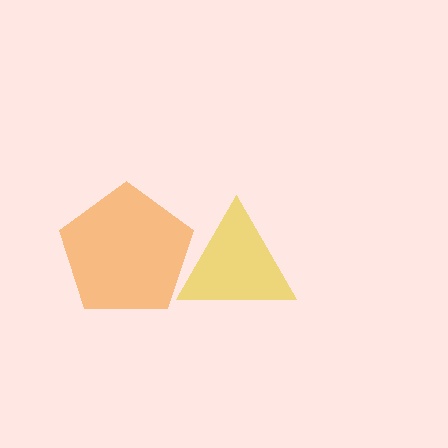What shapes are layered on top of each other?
The layered shapes are: a yellow triangle, an orange pentagon.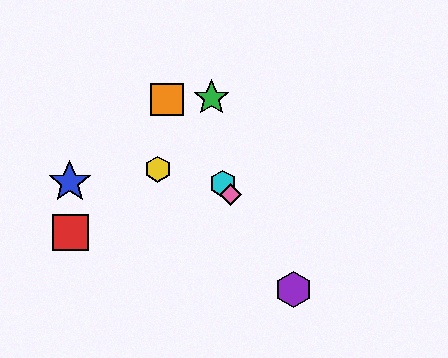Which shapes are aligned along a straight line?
The purple hexagon, the orange square, the cyan hexagon, the pink diamond are aligned along a straight line.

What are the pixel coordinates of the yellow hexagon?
The yellow hexagon is at (158, 169).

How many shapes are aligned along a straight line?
4 shapes (the purple hexagon, the orange square, the cyan hexagon, the pink diamond) are aligned along a straight line.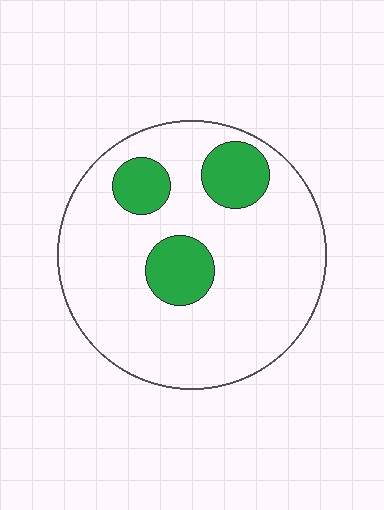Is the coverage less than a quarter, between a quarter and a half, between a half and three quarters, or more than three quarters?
Less than a quarter.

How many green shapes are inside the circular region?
3.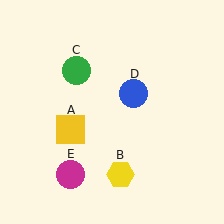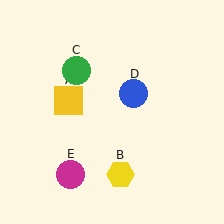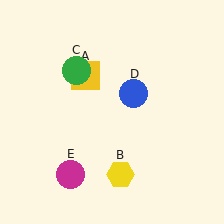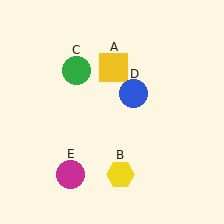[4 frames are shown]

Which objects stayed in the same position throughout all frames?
Yellow hexagon (object B) and green circle (object C) and blue circle (object D) and magenta circle (object E) remained stationary.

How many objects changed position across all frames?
1 object changed position: yellow square (object A).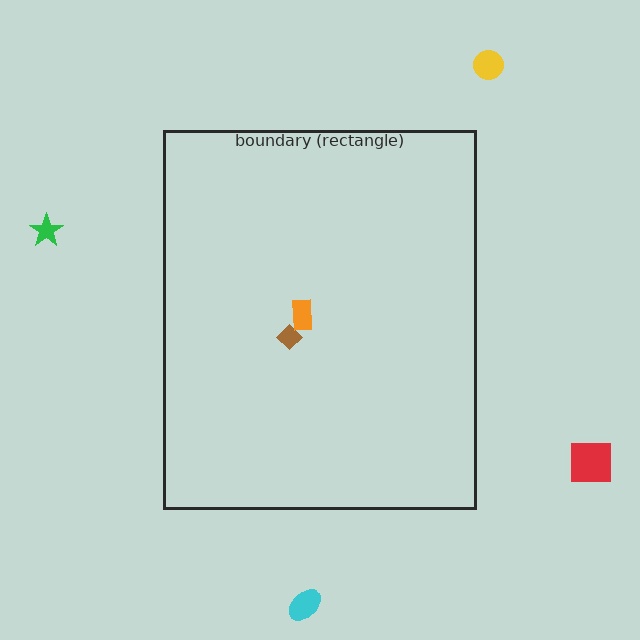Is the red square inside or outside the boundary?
Outside.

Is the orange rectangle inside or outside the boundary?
Inside.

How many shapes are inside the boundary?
2 inside, 4 outside.